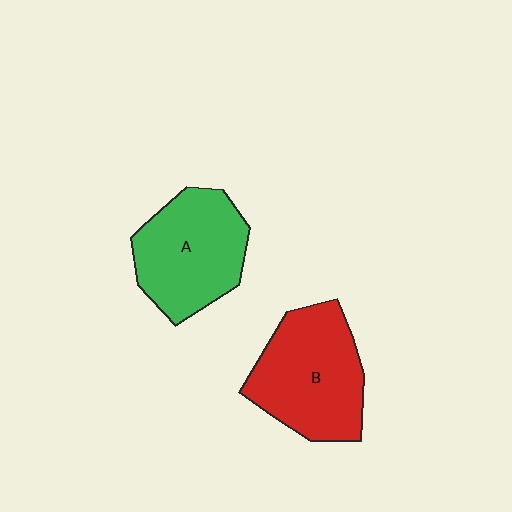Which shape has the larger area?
Shape B (red).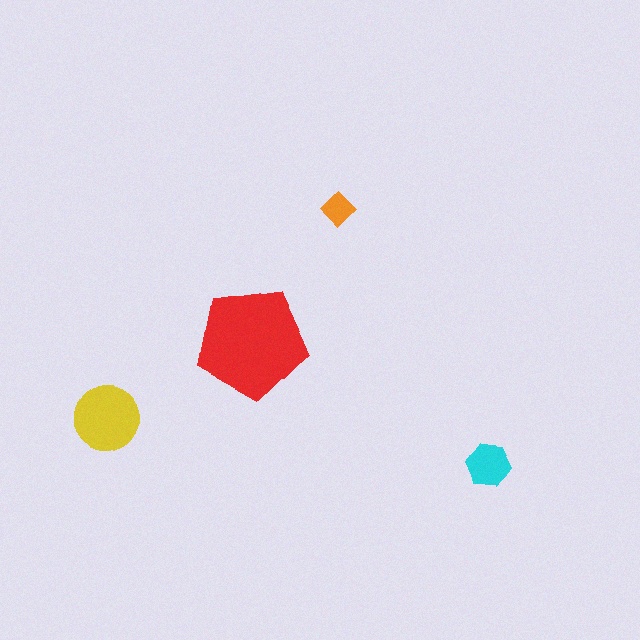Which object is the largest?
The red pentagon.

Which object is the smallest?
The orange diamond.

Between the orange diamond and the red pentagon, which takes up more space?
The red pentagon.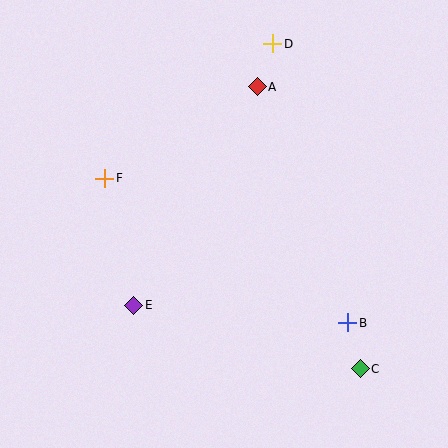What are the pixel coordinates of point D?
Point D is at (273, 44).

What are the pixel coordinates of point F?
Point F is at (105, 178).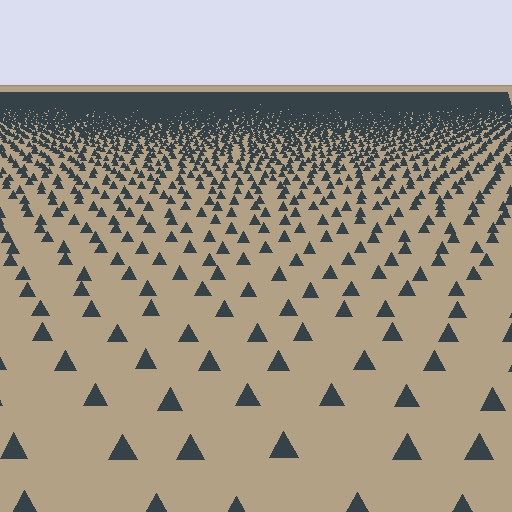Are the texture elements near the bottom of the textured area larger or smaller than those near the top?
Larger. Near the bottom, elements are closer to the viewer and appear at a bigger on-screen size.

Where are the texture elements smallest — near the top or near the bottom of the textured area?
Near the top.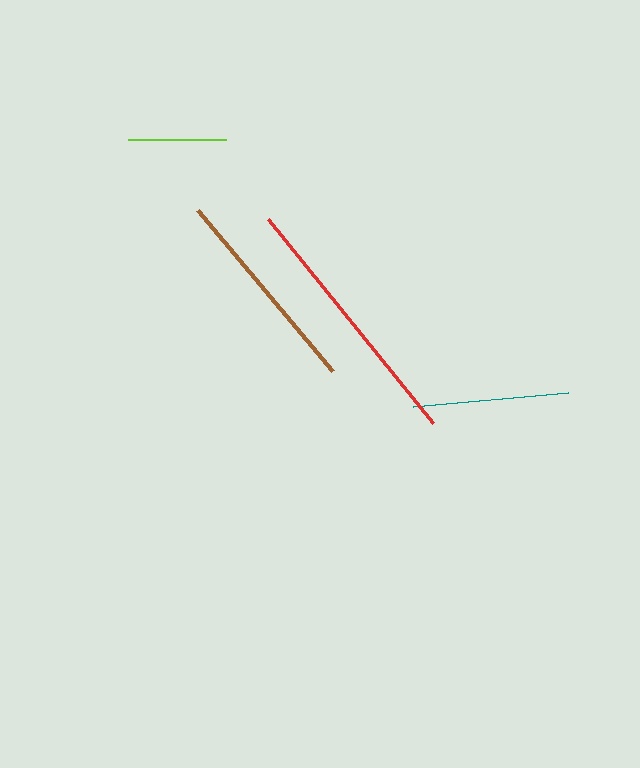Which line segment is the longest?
The red line is the longest at approximately 262 pixels.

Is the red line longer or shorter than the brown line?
The red line is longer than the brown line.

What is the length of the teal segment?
The teal segment is approximately 156 pixels long.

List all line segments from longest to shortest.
From longest to shortest: red, brown, teal, lime.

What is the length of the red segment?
The red segment is approximately 262 pixels long.